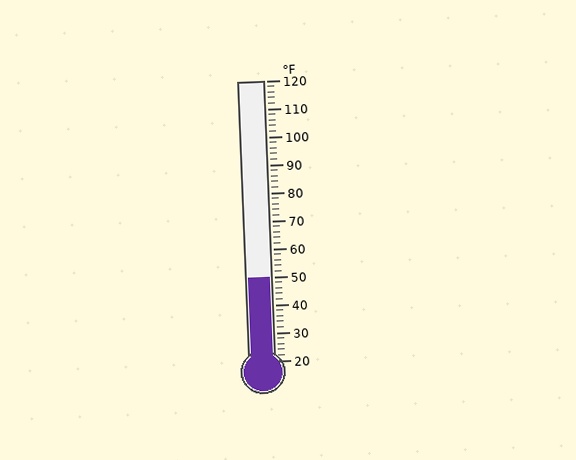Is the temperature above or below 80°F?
The temperature is below 80°F.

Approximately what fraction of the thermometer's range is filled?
The thermometer is filled to approximately 30% of its range.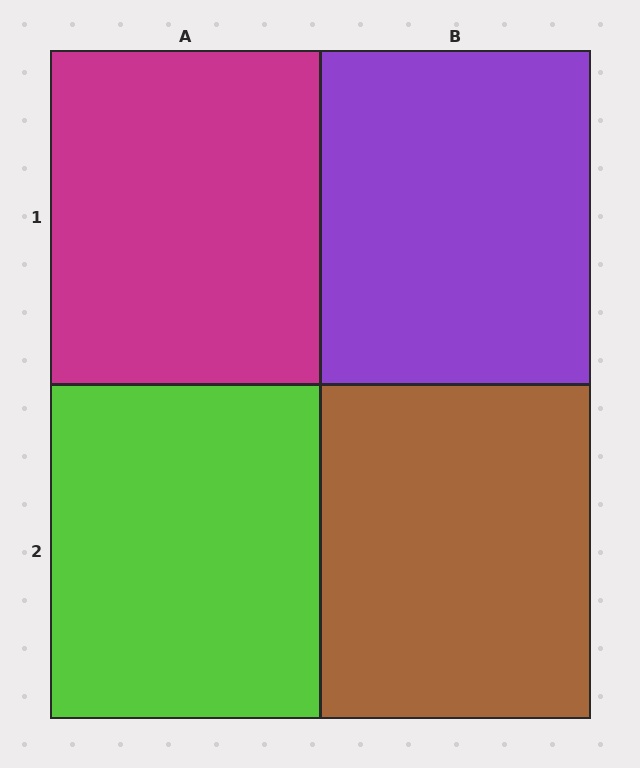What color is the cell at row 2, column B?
Brown.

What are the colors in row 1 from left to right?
Magenta, purple.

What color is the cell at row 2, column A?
Lime.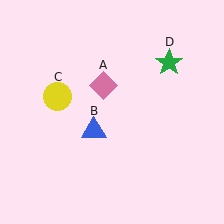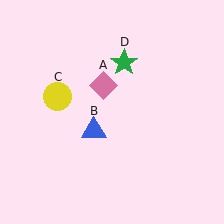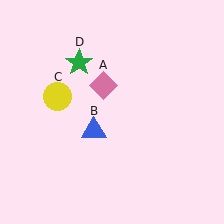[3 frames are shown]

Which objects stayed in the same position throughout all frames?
Pink diamond (object A) and blue triangle (object B) and yellow circle (object C) remained stationary.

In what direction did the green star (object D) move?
The green star (object D) moved left.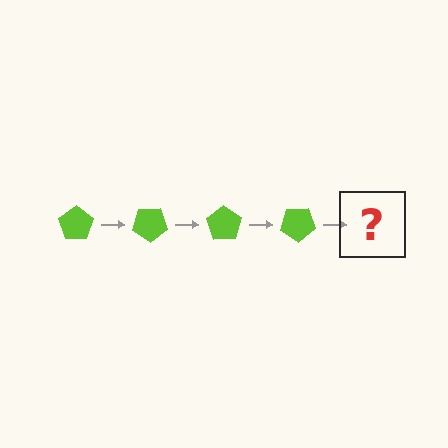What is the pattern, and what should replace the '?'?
The pattern is that the pentagon rotates 35 degrees each step. The '?' should be a lime pentagon rotated 140 degrees.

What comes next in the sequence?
The next element should be a lime pentagon rotated 140 degrees.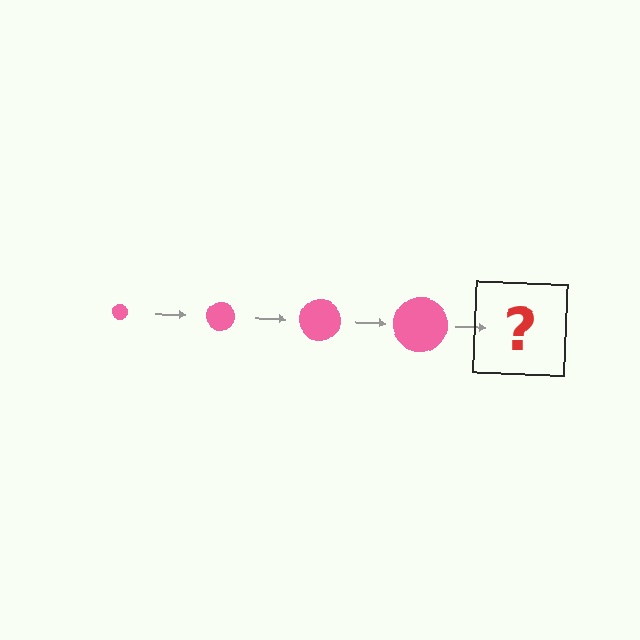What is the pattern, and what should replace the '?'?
The pattern is that the circle gets progressively larger each step. The '?' should be a pink circle, larger than the previous one.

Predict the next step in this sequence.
The next step is a pink circle, larger than the previous one.